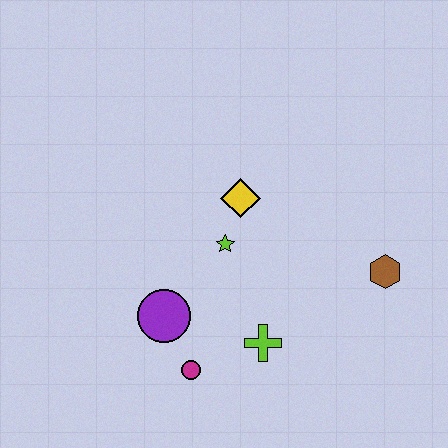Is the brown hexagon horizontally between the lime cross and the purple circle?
No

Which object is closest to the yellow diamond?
The lime star is closest to the yellow diamond.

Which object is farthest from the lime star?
The brown hexagon is farthest from the lime star.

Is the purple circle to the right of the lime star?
No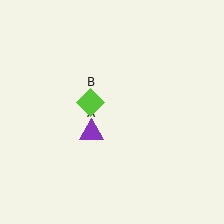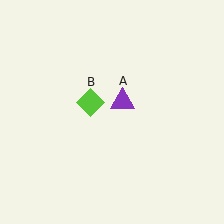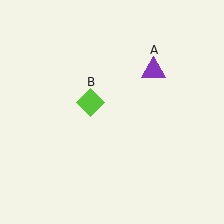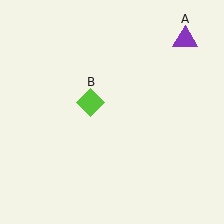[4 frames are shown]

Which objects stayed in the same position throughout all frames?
Lime diamond (object B) remained stationary.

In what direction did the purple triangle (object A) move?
The purple triangle (object A) moved up and to the right.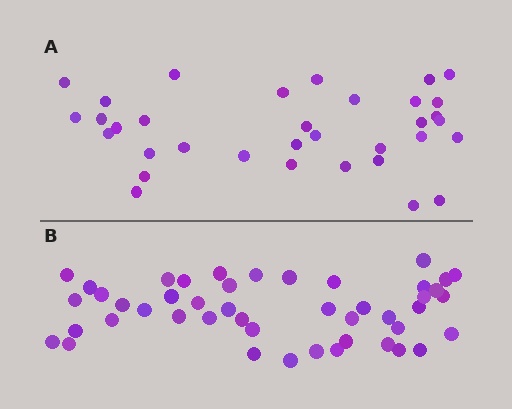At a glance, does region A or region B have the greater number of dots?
Region B (the bottom region) has more dots.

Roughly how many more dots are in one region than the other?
Region B has roughly 12 or so more dots than region A.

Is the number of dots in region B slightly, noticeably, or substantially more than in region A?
Region B has noticeably more, but not dramatically so. The ratio is roughly 1.4 to 1.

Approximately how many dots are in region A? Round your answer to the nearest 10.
About 30 dots. (The exact count is 34, which rounds to 30.)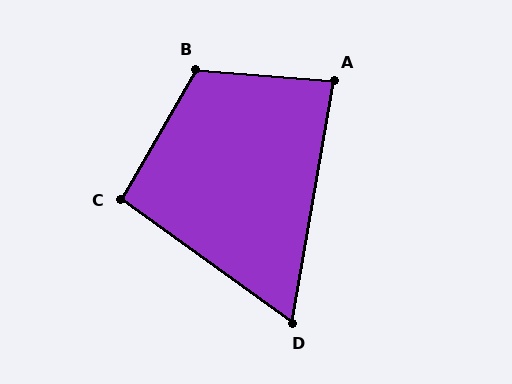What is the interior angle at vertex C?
Approximately 95 degrees (obtuse).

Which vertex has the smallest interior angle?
D, at approximately 64 degrees.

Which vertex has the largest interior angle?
B, at approximately 116 degrees.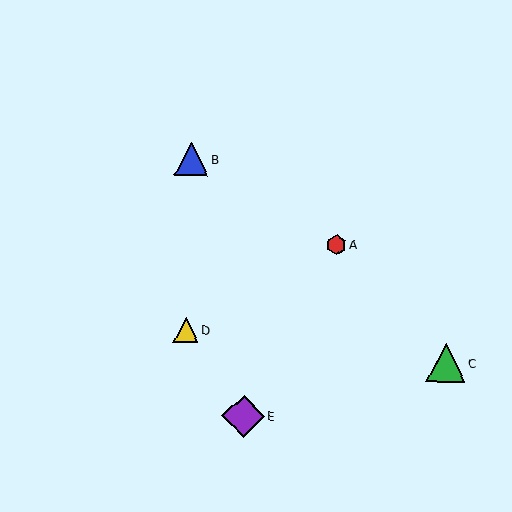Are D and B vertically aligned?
Yes, both are at x≈186.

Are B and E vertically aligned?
No, B is at x≈191 and E is at x≈243.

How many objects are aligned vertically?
2 objects (B, D) are aligned vertically.